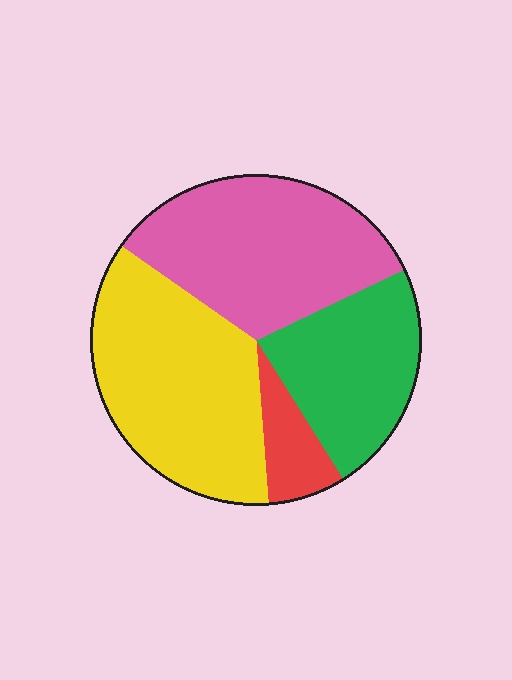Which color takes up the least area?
Red, at roughly 10%.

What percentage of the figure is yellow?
Yellow covers 36% of the figure.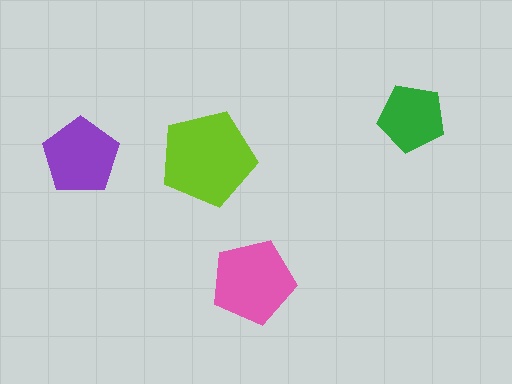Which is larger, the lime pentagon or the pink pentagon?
The lime one.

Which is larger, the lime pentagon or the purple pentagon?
The lime one.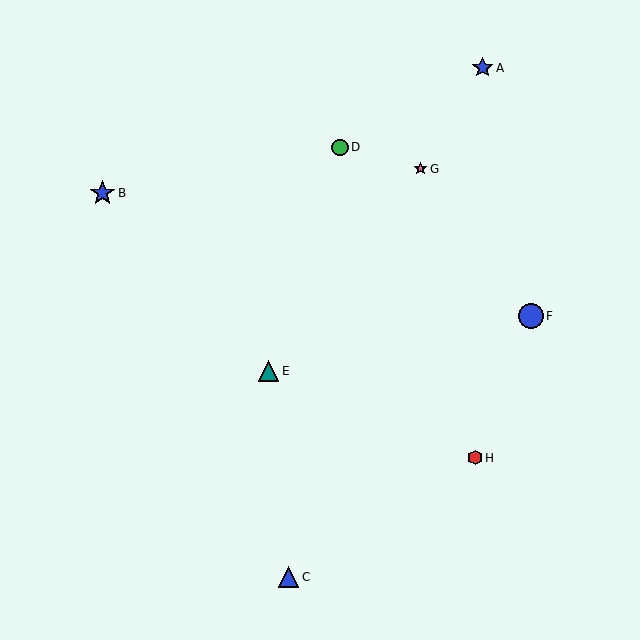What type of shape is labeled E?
Shape E is a teal triangle.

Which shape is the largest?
The blue star (labeled B) is the largest.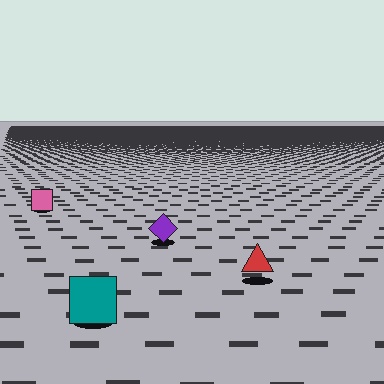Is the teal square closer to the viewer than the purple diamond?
Yes. The teal square is closer — you can tell from the texture gradient: the ground texture is coarser near it.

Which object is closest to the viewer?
The teal square is closest. The texture marks near it are larger and more spread out.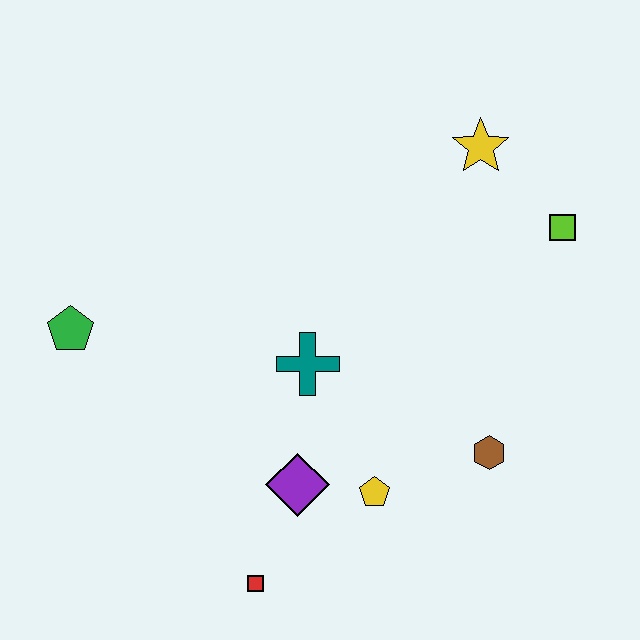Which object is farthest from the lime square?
The green pentagon is farthest from the lime square.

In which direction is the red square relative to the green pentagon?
The red square is below the green pentagon.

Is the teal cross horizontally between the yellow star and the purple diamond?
Yes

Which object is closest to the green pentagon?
The teal cross is closest to the green pentagon.